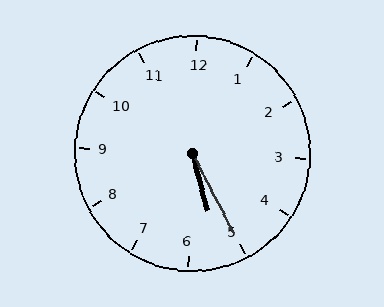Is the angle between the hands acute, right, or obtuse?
It is acute.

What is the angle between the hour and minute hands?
Approximately 12 degrees.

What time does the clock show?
5:25.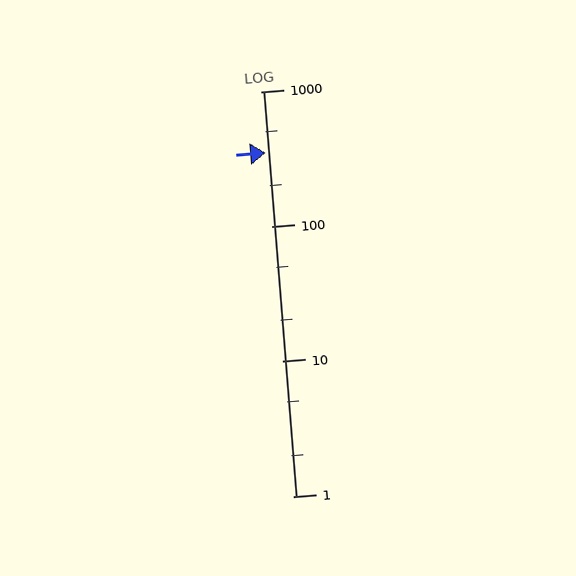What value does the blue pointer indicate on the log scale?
The pointer indicates approximately 350.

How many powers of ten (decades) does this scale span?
The scale spans 3 decades, from 1 to 1000.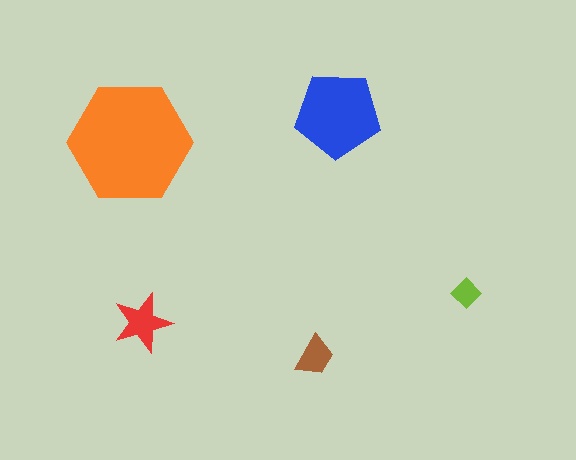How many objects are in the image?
There are 5 objects in the image.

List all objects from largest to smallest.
The orange hexagon, the blue pentagon, the red star, the brown trapezoid, the lime diamond.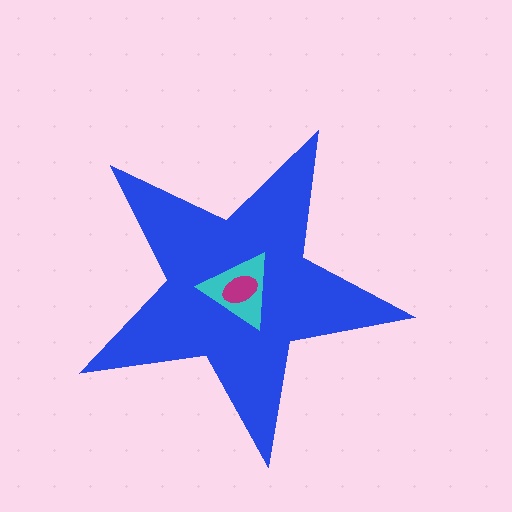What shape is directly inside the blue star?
The cyan triangle.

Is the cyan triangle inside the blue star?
Yes.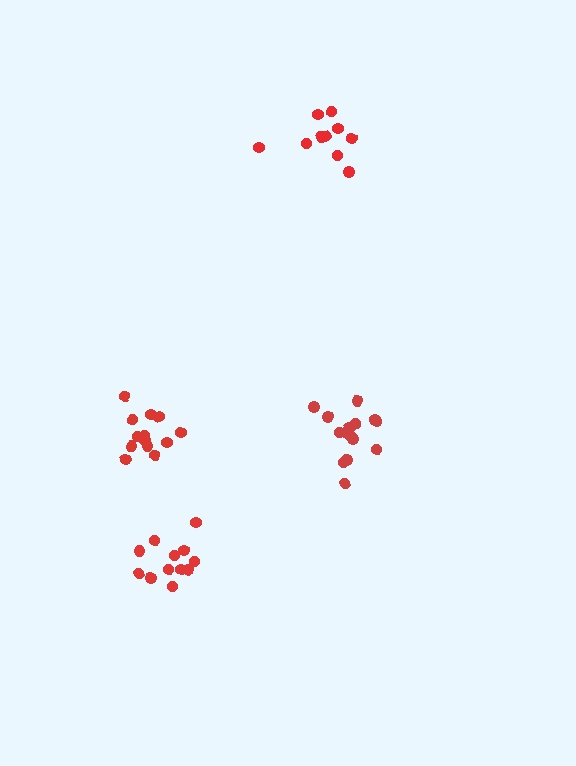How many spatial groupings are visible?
There are 4 spatial groupings.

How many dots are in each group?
Group 1: 10 dots, Group 2: 16 dots, Group 3: 13 dots, Group 4: 12 dots (51 total).